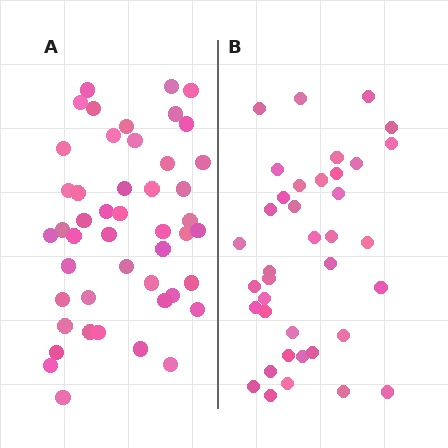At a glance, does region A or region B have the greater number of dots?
Region A (the left region) has more dots.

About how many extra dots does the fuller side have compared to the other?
Region A has roughly 8 or so more dots than region B.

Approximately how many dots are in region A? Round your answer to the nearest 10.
About 50 dots. (The exact count is 47, which rounds to 50.)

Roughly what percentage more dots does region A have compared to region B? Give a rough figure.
About 25% more.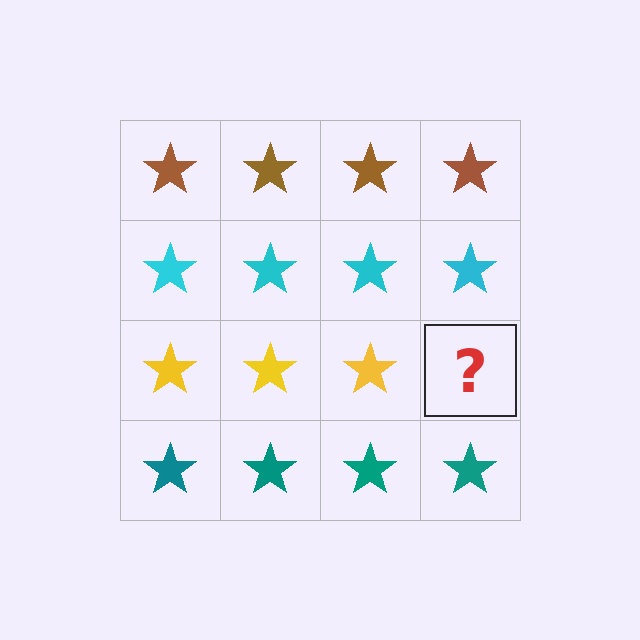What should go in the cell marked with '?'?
The missing cell should contain a yellow star.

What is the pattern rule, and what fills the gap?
The rule is that each row has a consistent color. The gap should be filled with a yellow star.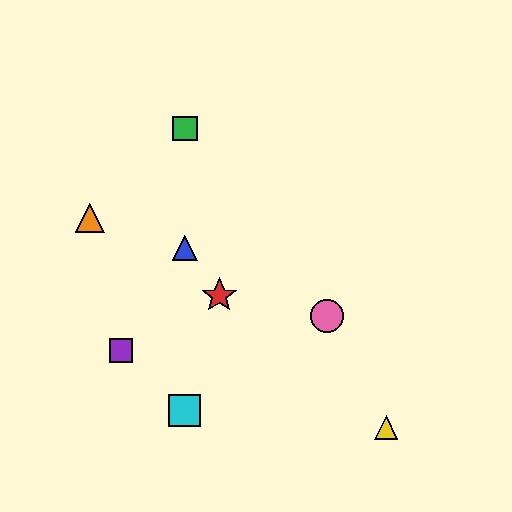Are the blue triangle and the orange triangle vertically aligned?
No, the blue triangle is at x≈185 and the orange triangle is at x≈90.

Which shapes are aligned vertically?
The blue triangle, the green square, the cyan square are aligned vertically.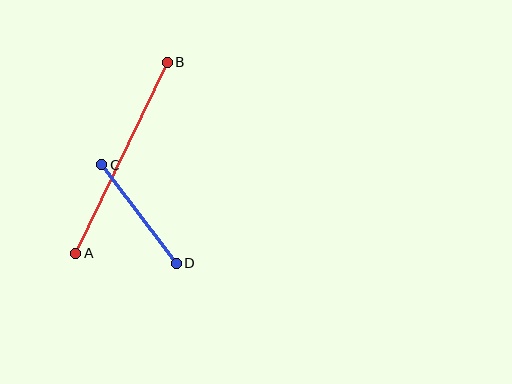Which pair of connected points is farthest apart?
Points A and B are farthest apart.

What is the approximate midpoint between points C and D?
The midpoint is at approximately (139, 214) pixels.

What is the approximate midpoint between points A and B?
The midpoint is at approximately (122, 158) pixels.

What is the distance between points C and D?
The distance is approximately 123 pixels.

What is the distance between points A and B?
The distance is approximately 212 pixels.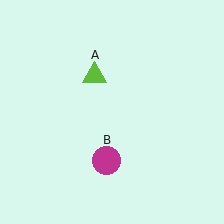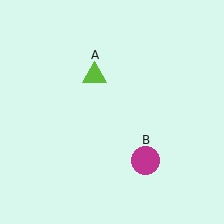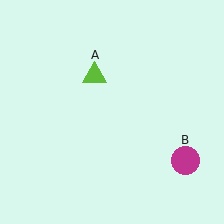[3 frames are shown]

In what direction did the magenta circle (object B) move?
The magenta circle (object B) moved right.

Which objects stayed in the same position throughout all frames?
Lime triangle (object A) remained stationary.